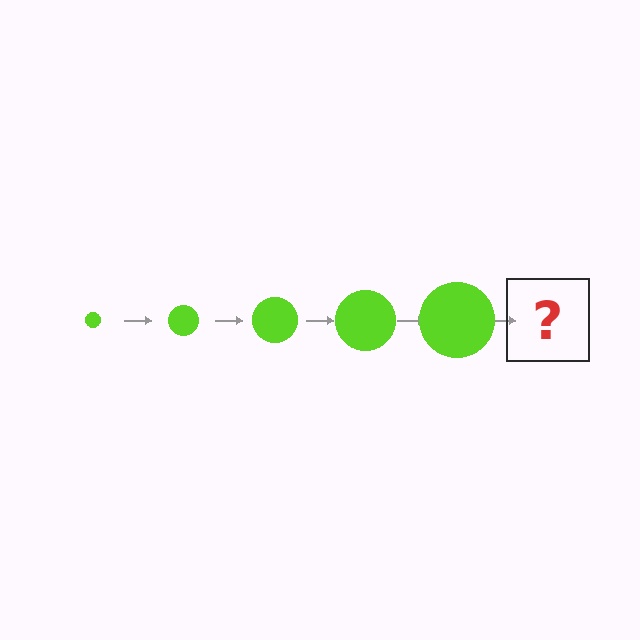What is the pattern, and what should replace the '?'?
The pattern is that the circle gets progressively larger each step. The '?' should be a lime circle, larger than the previous one.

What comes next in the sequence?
The next element should be a lime circle, larger than the previous one.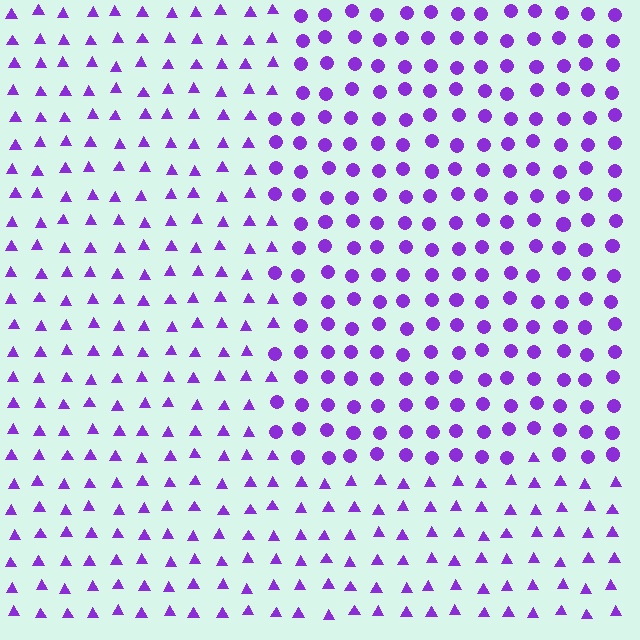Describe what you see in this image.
The image is filled with small purple elements arranged in a uniform grid. A rectangle-shaped region contains circles, while the surrounding area contains triangles. The boundary is defined purely by the change in element shape.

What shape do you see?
I see a rectangle.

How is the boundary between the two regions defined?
The boundary is defined by a change in element shape: circles inside vs. triangles outside. All elements share the same color and spacing.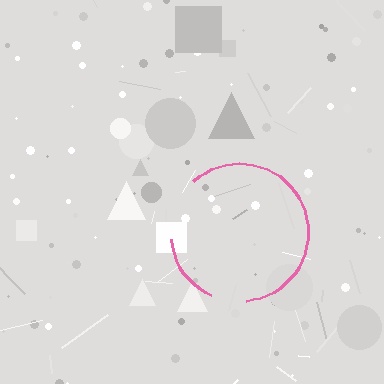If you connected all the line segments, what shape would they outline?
They would outline a circle.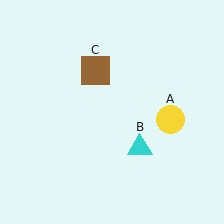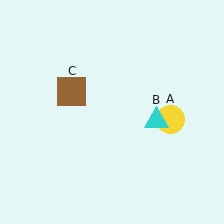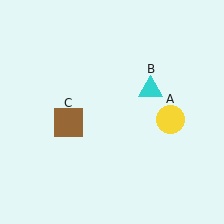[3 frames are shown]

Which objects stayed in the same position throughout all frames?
Yellow circle (object A) remained stationary.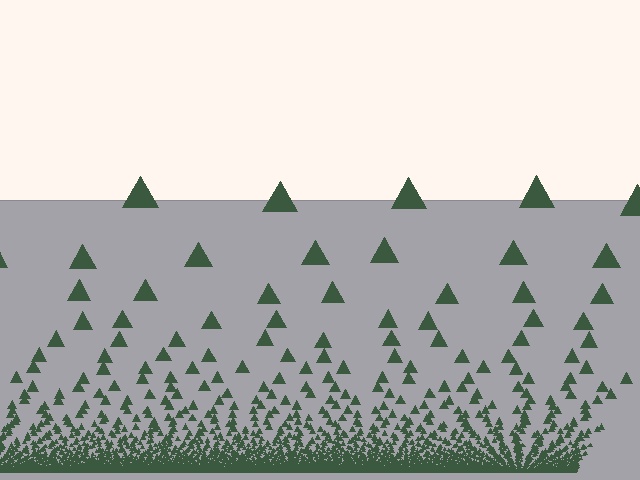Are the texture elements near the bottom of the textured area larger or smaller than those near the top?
Smaller. The gradient is inverted — elements near the bottom are smaller and denser.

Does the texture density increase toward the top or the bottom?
Density increases toward the bottom.